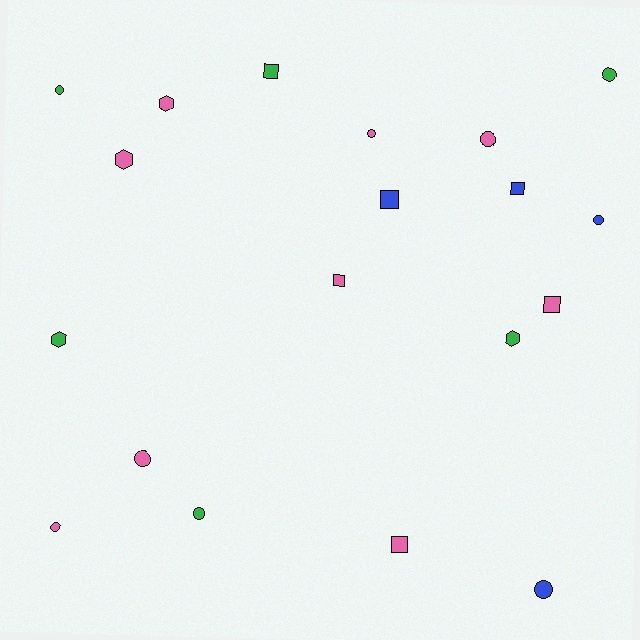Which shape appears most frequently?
Circle, with 9 objects.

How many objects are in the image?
There are 19 objects.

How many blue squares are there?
There are 2 blue squares.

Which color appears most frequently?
Pink, with 9 objects.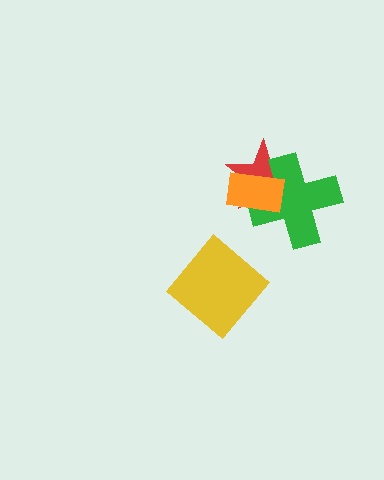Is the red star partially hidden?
Yes, it is partially covered by another shape.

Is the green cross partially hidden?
Yes, it is partially covered by another shape.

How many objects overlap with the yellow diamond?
0 objects overlap with the yellow diamond.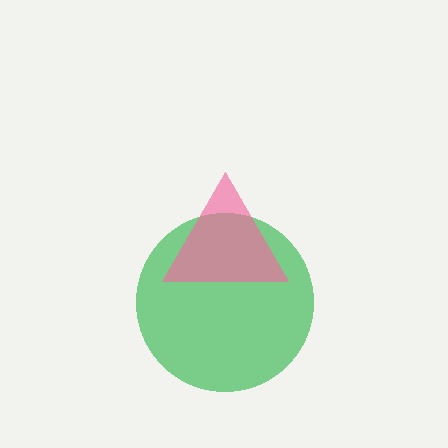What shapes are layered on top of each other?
The layered shapes are: a green circle, a pink triangle.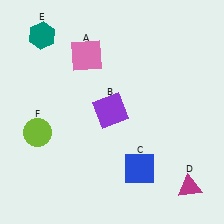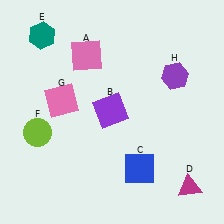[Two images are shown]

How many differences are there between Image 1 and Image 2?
There are 2 differences between the two images.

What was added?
A pink square (G), a purple hexagon (H) were added in Image 2.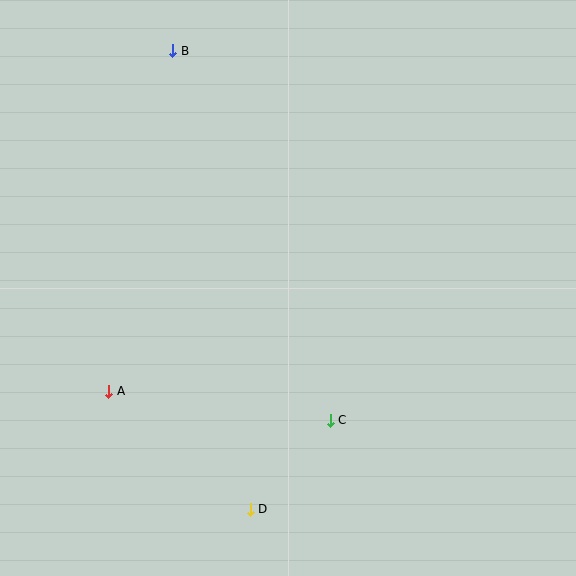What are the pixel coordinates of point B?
Point B is at (173, 51).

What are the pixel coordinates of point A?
Point A is at (109, 391).